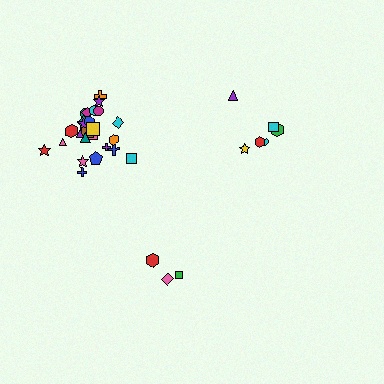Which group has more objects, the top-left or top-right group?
The top-left group.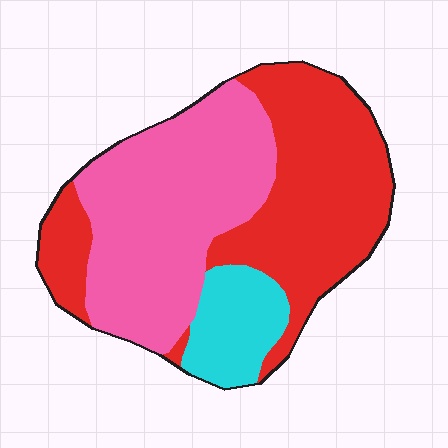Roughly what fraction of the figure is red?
Red covers 44% of the figure.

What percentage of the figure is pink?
Pink covers 43% of the figure.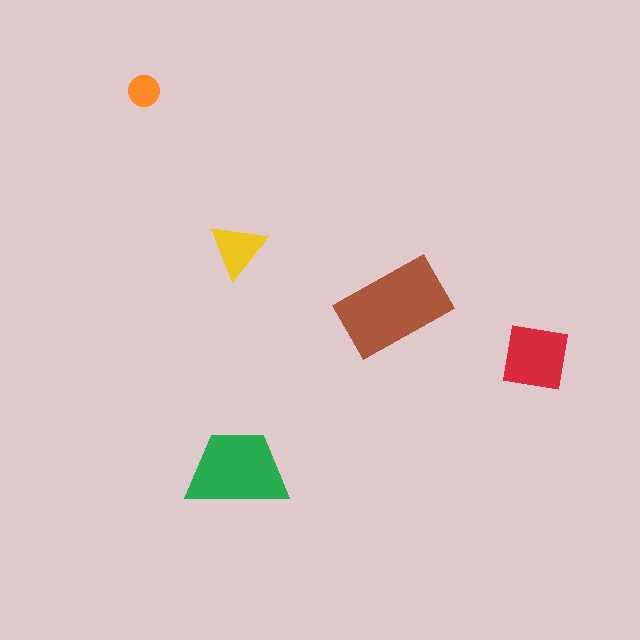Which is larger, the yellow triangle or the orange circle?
The yellow triangle.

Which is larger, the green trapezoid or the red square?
The green trapezoid.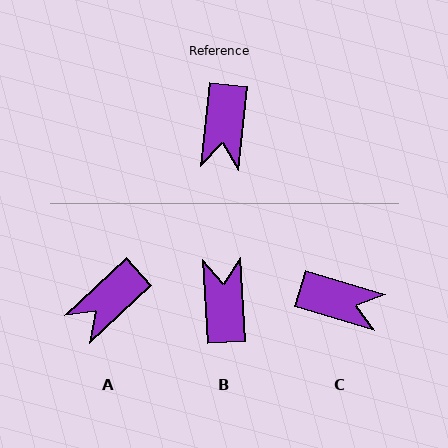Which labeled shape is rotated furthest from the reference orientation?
B, about 170 degrees away.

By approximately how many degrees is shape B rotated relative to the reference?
Approximately 170 degrees clockwise.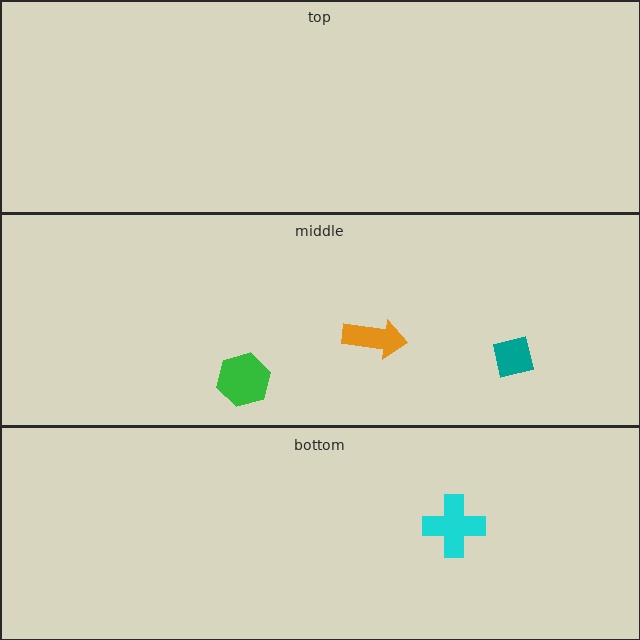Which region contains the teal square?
The middle region.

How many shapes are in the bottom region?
1.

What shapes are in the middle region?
The orange arrow, the teal square, the green hexagon.